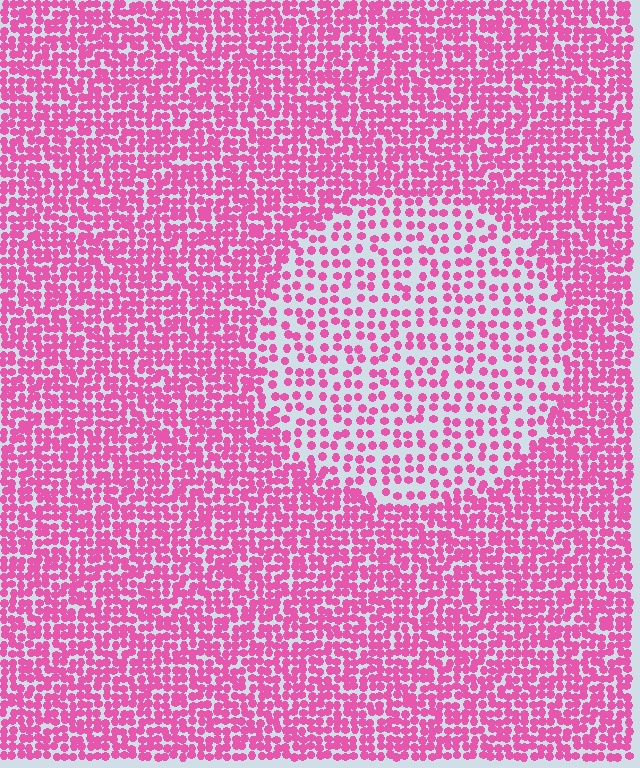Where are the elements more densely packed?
The elements are more densely packed outside the circle boundary.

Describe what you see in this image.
The image contains small pink elements arranged at two different densities. A circle-shaped region is visible where the elements are less densely packed than the surrounding area.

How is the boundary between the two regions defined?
The boundary is defined by a change in element density (approximately 2.0x ratio). All elements are the same color, size, and shape.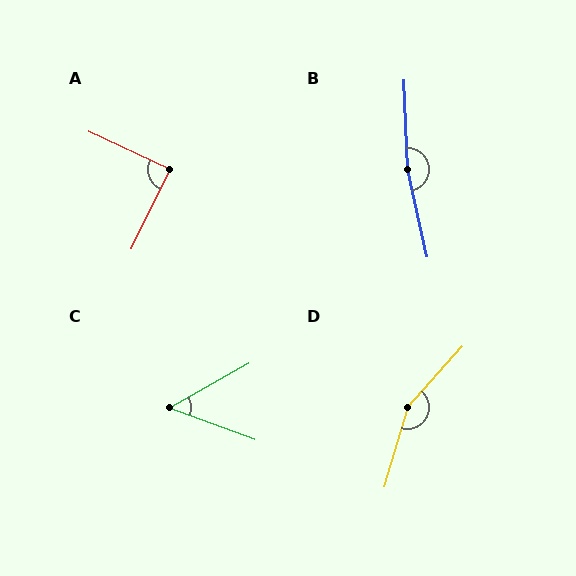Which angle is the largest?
B, at approximately 169 degrees.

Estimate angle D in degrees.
Approximately 155 degrees.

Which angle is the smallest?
C, at approximately 49 degrees.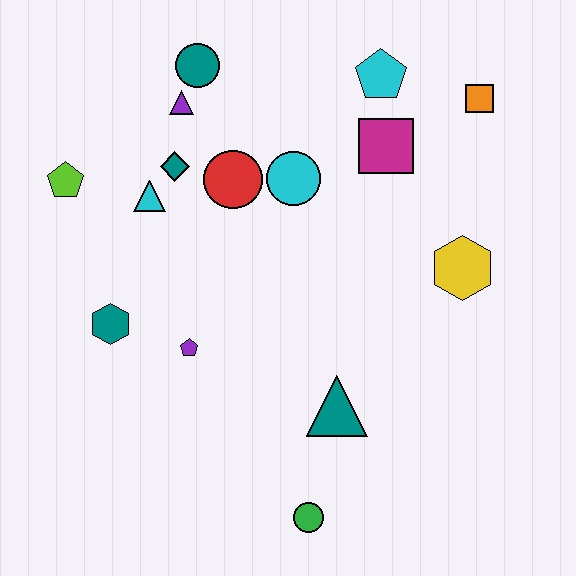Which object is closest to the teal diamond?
The cyan triangle is closest to the teal diamond.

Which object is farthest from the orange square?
The green circle is farthest from the orange square.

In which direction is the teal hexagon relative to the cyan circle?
The teal hexagon is to the left of the cyan circle.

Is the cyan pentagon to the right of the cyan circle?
Yes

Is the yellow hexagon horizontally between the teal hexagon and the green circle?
No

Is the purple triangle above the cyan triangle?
Yes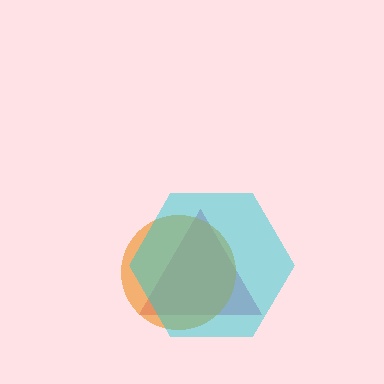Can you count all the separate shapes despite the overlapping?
Yes, there are 3 separate shapes.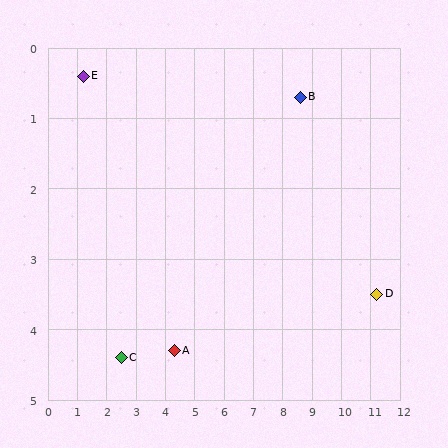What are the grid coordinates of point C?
Point C is at approximately (2.5, 4.4).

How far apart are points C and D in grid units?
Points C and D are about 8.7 grid units apart.